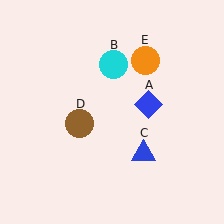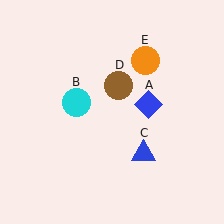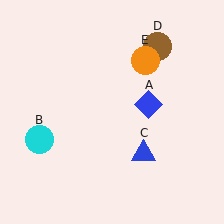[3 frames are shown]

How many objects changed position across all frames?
2 objects changed position: cyan circle (object B), brown circle (object D).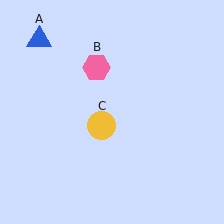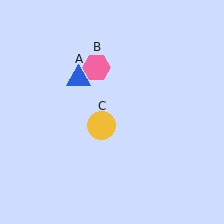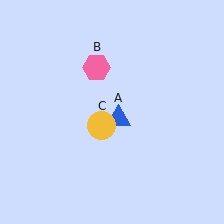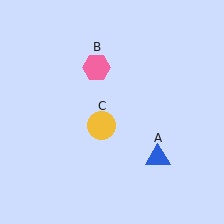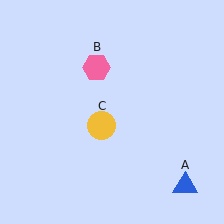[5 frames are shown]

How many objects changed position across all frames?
1 object changed position: blue triangle (object A).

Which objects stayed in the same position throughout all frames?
Pink hexagon (object B) and yellow circle (object C) remained stationary.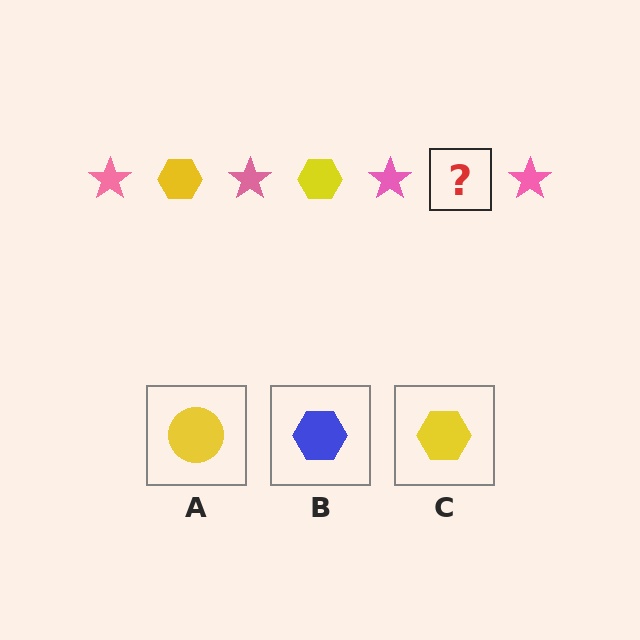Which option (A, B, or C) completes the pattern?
C.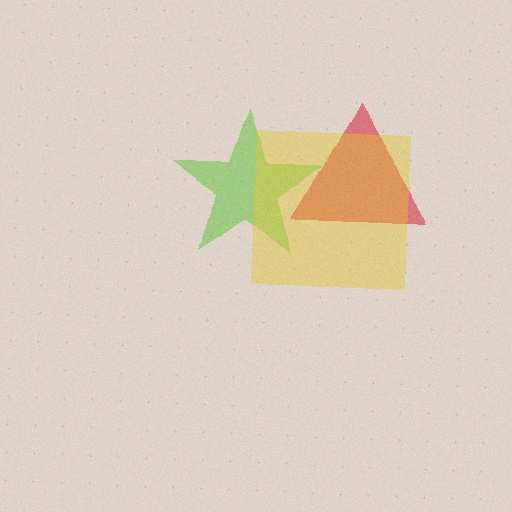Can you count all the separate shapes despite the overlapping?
Yes, there are 3 separate shapes.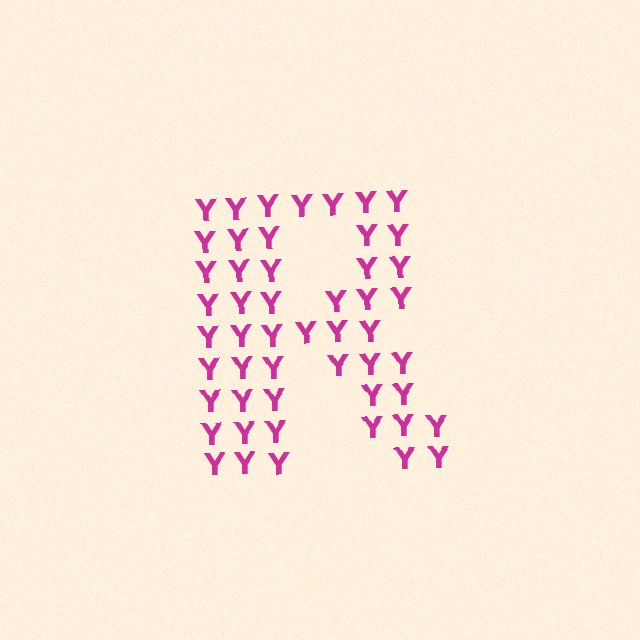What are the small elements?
The small elements are letter Y's.